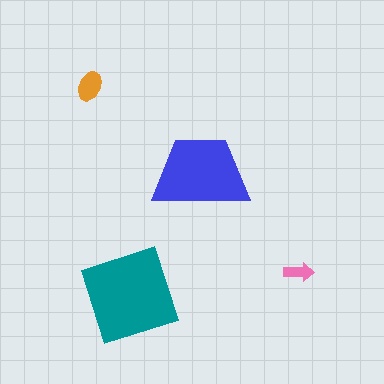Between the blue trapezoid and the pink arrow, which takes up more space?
The blue trapezoid.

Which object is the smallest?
The pink arrow.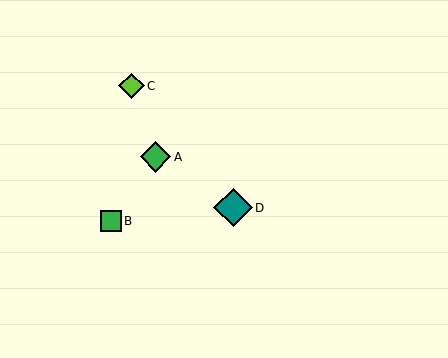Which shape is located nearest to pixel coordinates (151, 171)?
The green diamond (labeled A) at (155, 157) is nearest to that location.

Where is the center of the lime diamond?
The center of the lime diamond is at (131, 86).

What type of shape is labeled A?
Shape A is a green diamond.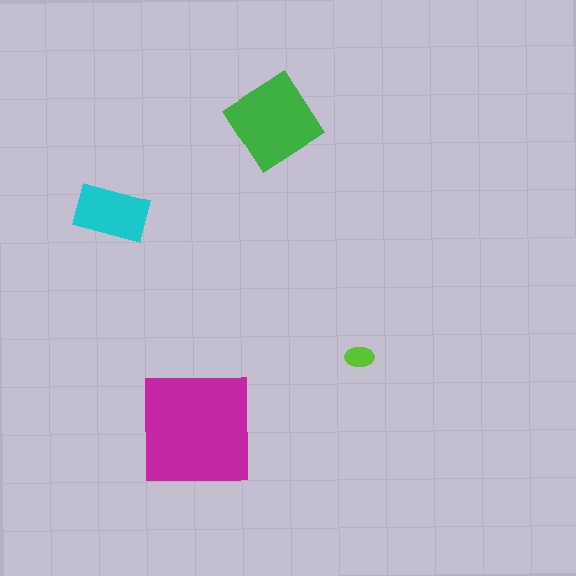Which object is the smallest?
The lime ellipse.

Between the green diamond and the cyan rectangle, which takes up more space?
The green diamond.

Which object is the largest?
The magenta square.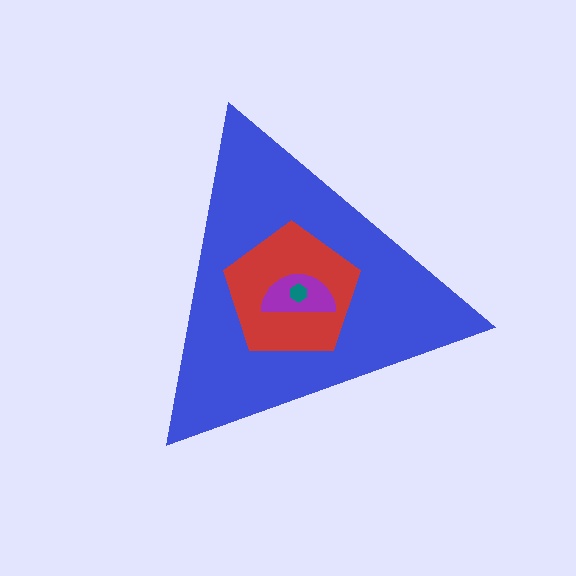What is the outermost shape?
The blue triangle.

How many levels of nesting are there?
4.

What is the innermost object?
The teal hexagon.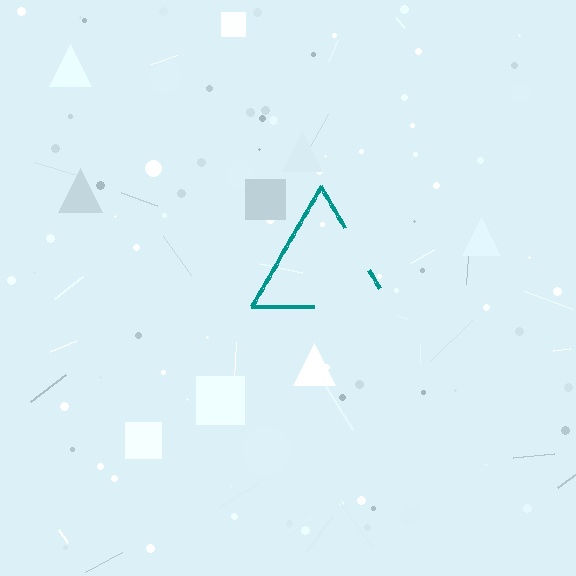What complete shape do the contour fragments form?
The contour fragments form a triangle.